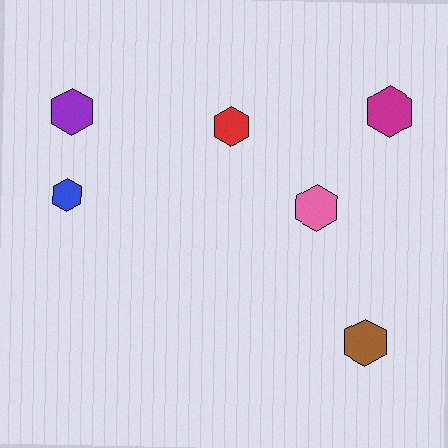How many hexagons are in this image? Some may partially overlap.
There are 6 hexagons.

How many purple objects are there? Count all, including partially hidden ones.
There is 1 purple object.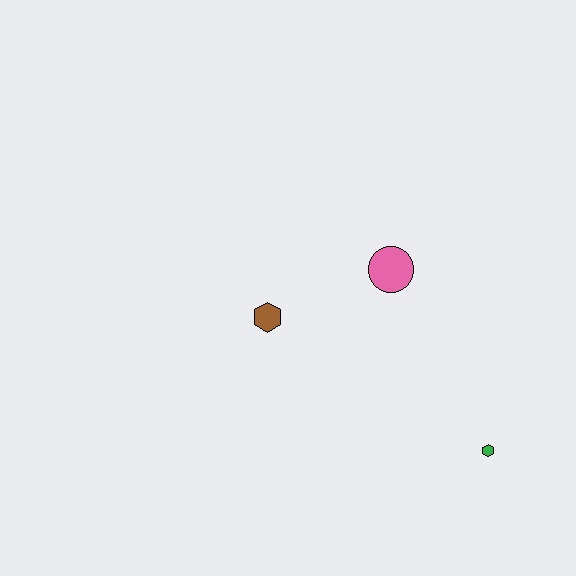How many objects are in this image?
There are 3 objects.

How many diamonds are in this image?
There are no diamonds.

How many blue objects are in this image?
There are no blue objects.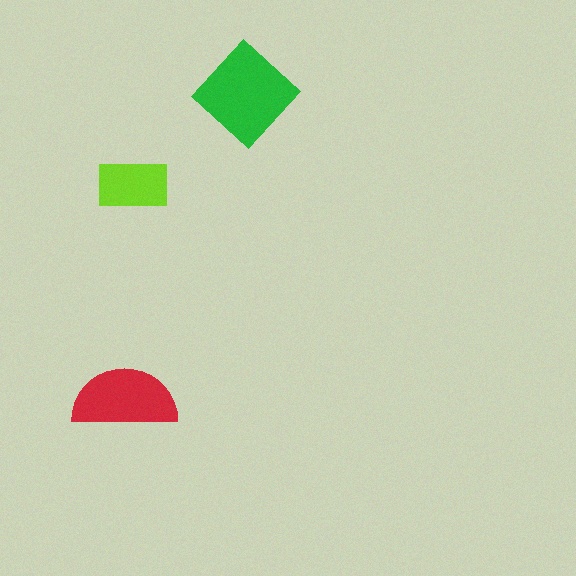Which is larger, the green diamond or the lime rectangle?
The green diamond.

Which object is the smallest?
The lime rectangle.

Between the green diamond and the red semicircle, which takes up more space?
The green diamond.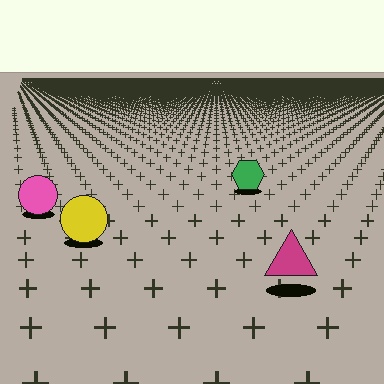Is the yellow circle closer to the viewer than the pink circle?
Yes. The yellow circle is closer — you can tell from the texture gradient: the ground texture is coarser near it.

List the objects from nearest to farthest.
From nearest to farthest: the magenta triangle, the yellow circle, the pink circle, the green hexagon.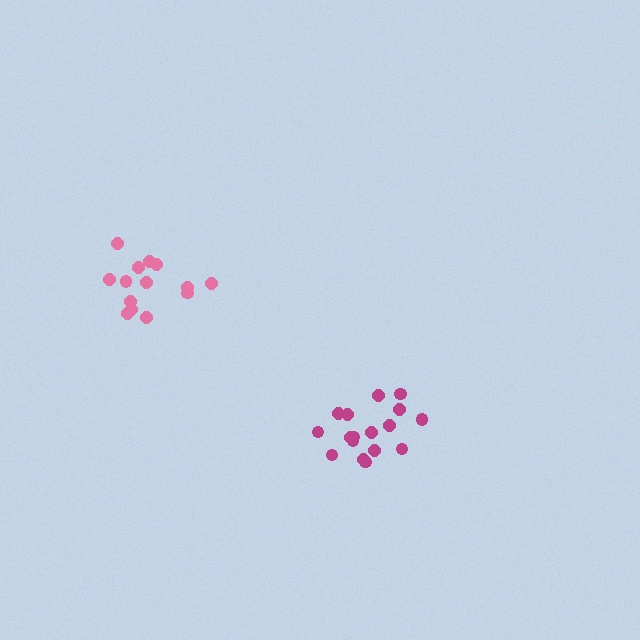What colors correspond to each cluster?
The clusters are colored: pink, magenta.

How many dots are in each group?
Group 1: 14 dots, Group 2: 17 dots (31 total).